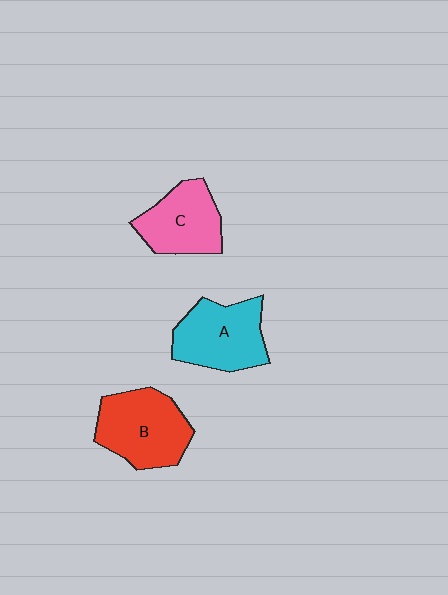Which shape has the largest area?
Shape B (red).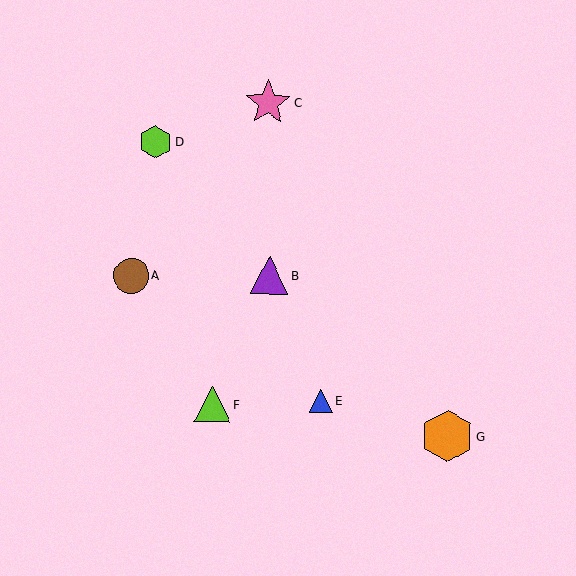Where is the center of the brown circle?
The center of the brown circle is at (131, 275).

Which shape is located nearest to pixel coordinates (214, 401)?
The lime triangle (labeled F) at (212, 404) is nearest to that location.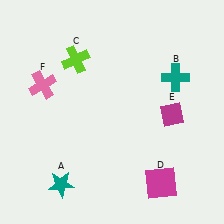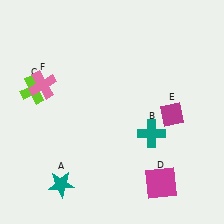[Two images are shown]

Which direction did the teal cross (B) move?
The teal cross (B) moved down.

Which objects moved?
The objects that moved are: the teal cross (B), the lime cross (C).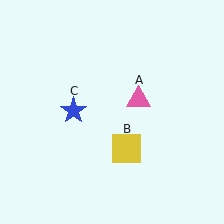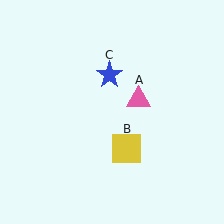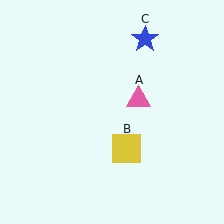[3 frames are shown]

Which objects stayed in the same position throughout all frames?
Pink triangle (object A) and yellow square (object B) remained stationary.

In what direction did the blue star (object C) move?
The blue star (object C) moved up and to the right.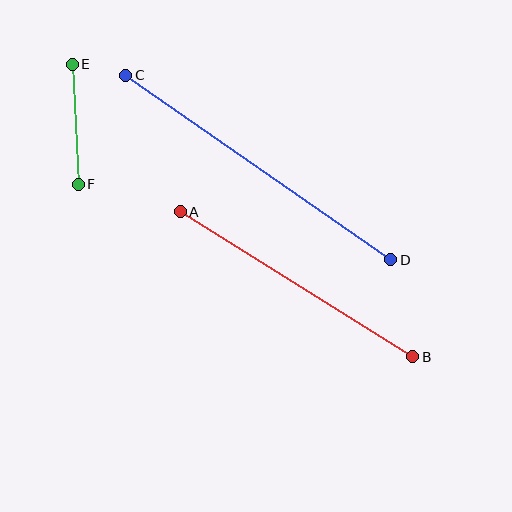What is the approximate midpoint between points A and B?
The midpoint is at approximately (297, 284) pixels.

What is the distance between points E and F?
The distance is approximately 120 pixels.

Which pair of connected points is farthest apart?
Points C and D are farthest apart.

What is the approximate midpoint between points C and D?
The midpoint is at approximately (258, 168) pixels.